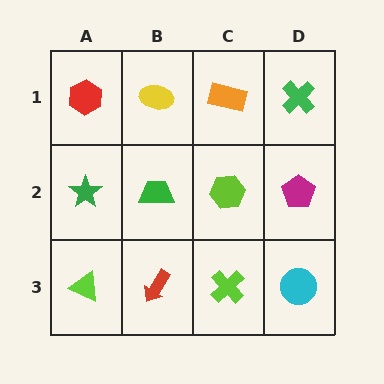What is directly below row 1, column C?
A lime hexagon.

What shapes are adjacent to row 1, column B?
A green trapezoid (row 2, column B), a red hexagon (row 1, column A), an orange rectangle (row 1, column C).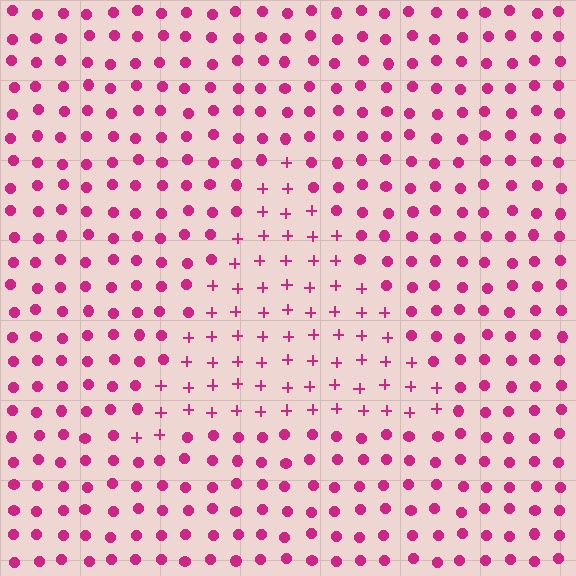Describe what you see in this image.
The image is filled with small magenta elements arranged in a uniform grid. A triangle-shaped region contains plus signs, while the surrounding area contains circles. The boundary is defined purely by the change in element shape.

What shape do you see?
I see a triangle.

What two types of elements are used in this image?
The image uses plus signs inside the triangle region and circles outside it.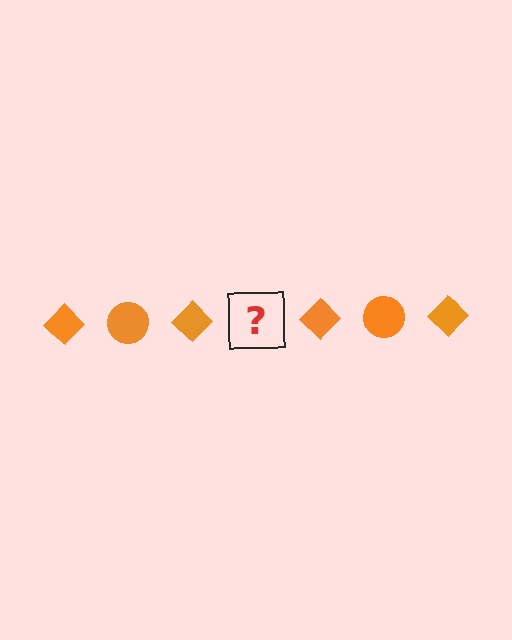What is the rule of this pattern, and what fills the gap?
The rule is that the pattern cycles through diamond, circle shapes in orange. The gap should be filled with an orange circle.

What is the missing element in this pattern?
The missing element is an orange circle.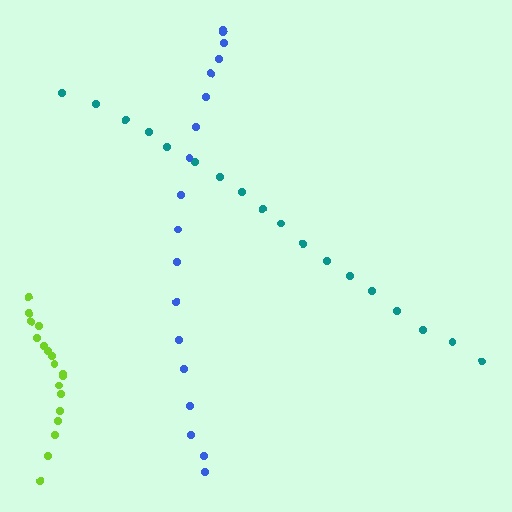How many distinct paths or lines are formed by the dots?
There are 3 distinct paths.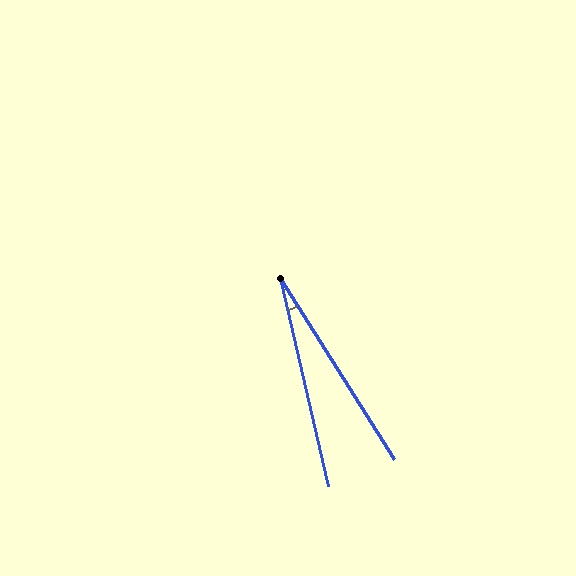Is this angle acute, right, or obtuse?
It is acute.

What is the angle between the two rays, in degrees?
Approximately 19 degrees.